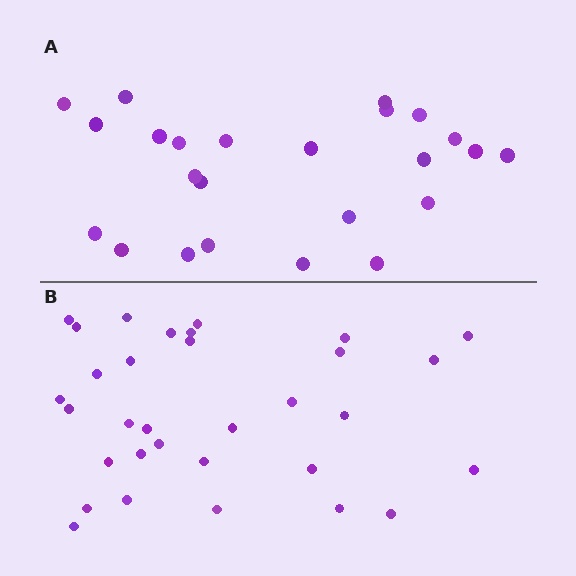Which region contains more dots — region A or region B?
Region B (the bottom region) has more dots.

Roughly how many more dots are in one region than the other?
Region B has roughly 8 or so more dots than region A.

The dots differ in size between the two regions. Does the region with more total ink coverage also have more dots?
No. Region A has more total ink coverage because its dots are larger, but region B actually contains more individual dots. Total area can be misleading — the number of items is what matters here.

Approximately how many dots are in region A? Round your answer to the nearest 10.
About 20 dots. (The exact count is 24, which rounds to 20.)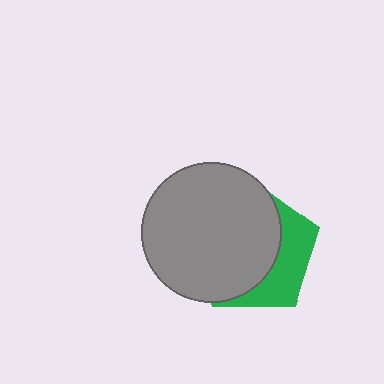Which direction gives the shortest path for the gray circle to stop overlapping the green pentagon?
Moving left gives the shortest separation.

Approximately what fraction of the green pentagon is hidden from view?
Roughly 66% of the green pentagon is hidden behind the gray circle.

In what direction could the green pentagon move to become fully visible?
The green pentagon could move right. That would shift it out from behind the gray circle entirely.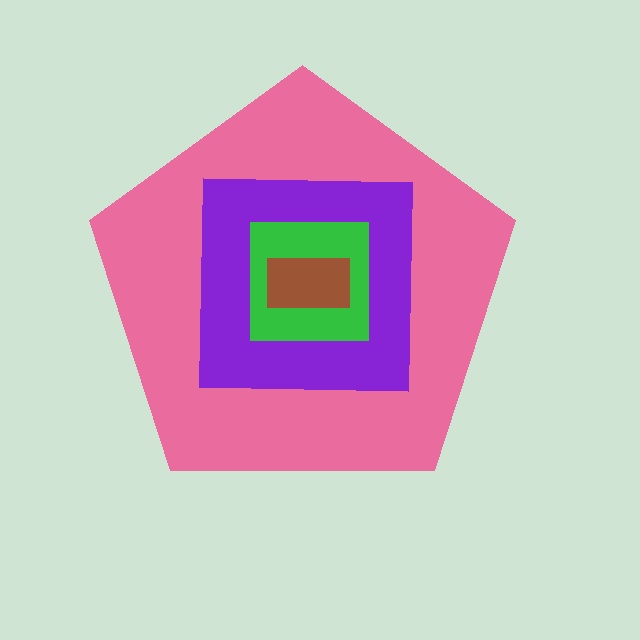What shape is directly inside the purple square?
The green square.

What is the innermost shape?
The brown rectangle.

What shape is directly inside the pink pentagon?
The purple square.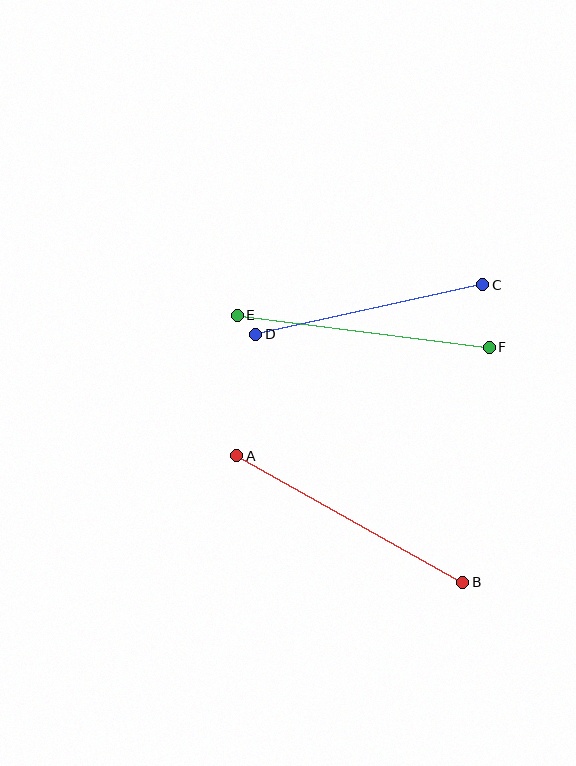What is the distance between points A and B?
The distance is approximately 259 pixels.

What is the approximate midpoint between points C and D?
The midpoint is at approximately (369, 310) pixels.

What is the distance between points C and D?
The distance is approximately 232 pixels.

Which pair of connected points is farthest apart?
Points A and B are farthest apart.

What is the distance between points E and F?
The distance is approximately 254 pixels.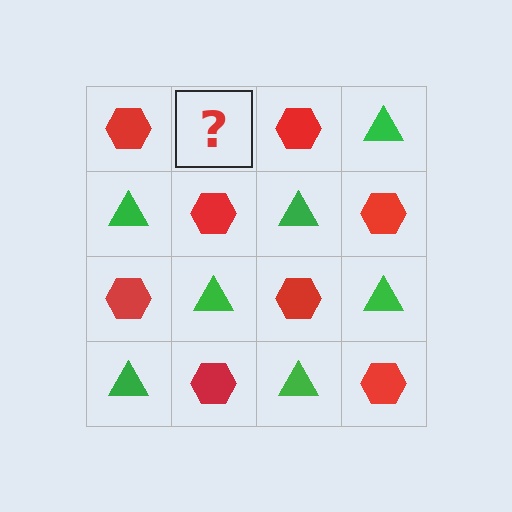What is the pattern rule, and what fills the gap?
The rule is that it alternates red hexagon and green triangle in a checkerboard pattern. The gap should be filled with a green triangle.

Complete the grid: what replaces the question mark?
The question mark should be replaced with a green triangle.